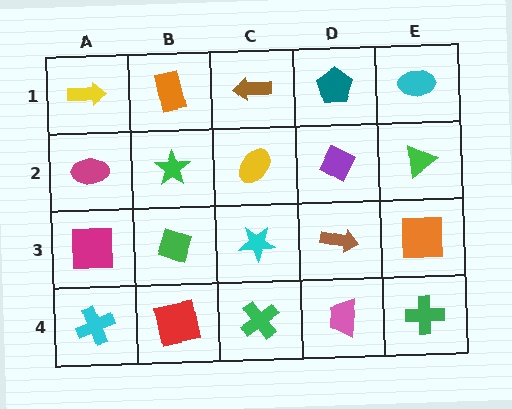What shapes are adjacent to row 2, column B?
An orange rectangle (row 1, column B), a green diamond (row 3, column B), a magenta ellipse (row 2, column A), a yellow ellipse (row 2, column C).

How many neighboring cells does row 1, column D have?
3.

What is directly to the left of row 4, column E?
A pink trapezoid.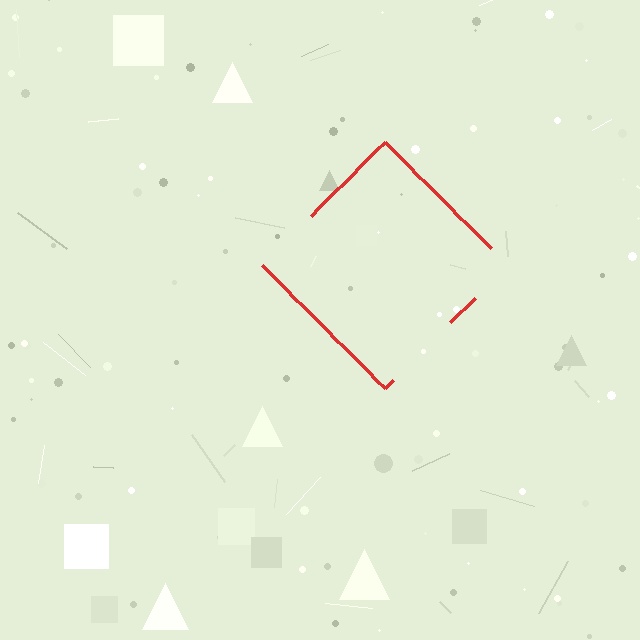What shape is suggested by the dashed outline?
The dashed outline suggests a diamond.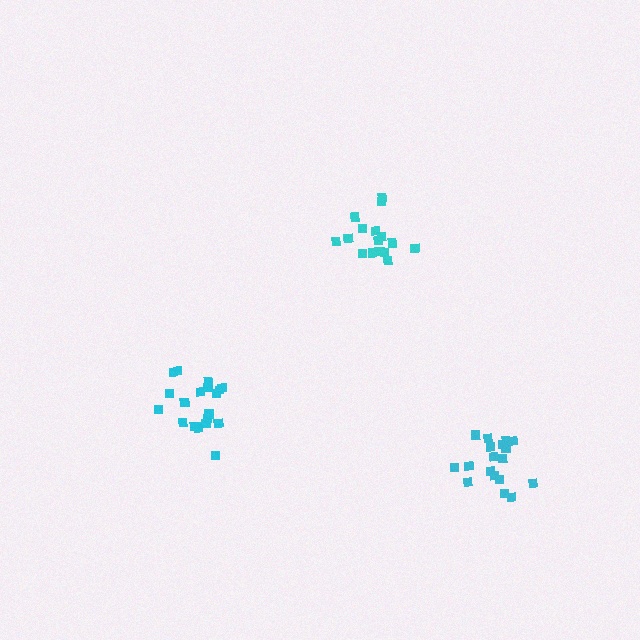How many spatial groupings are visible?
There are 3 spatial groupings.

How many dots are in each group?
Group 1: 18 dots, Group 2: 19 dots, Group 3: 16 dots (53 total).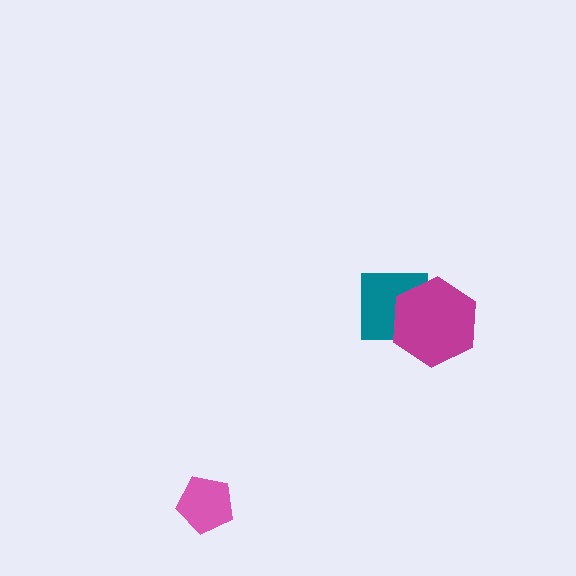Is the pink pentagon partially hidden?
No, no other shape covers it.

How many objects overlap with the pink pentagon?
0 objects overlap with the pink pentagon.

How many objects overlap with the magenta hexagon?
1 object overlaps with the magenta hexagon.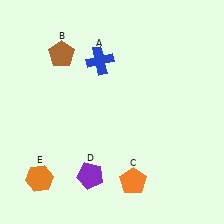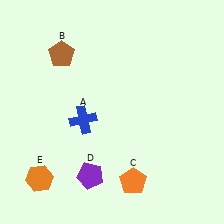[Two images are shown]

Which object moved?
The blue cross (A) moved down.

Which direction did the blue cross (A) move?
The blue cross (A) moved down.